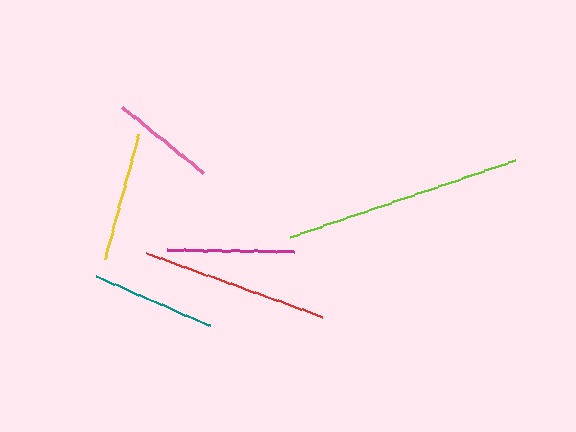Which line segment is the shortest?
The pink line is the shortest at approximately 105 pixels.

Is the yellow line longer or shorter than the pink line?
The yellow line is longer than the pink line.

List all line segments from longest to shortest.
From longest to shortest: lime, red, yellow, magenta, teal, pink.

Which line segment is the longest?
The lime line is the longest at approximately 237 pixels.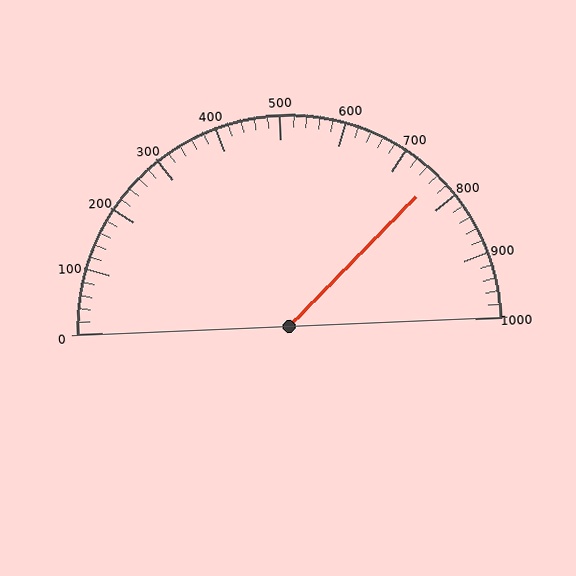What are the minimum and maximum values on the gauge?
The gauge ranges from 0 to 1000.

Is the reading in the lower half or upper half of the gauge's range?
The reading is in the upper half of the range (0 to 1000).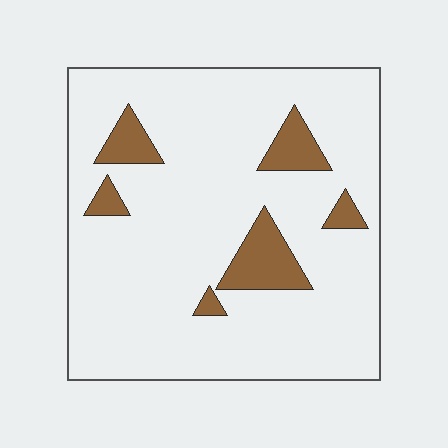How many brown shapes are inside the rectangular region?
6.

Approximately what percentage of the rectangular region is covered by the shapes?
Approximately 10%.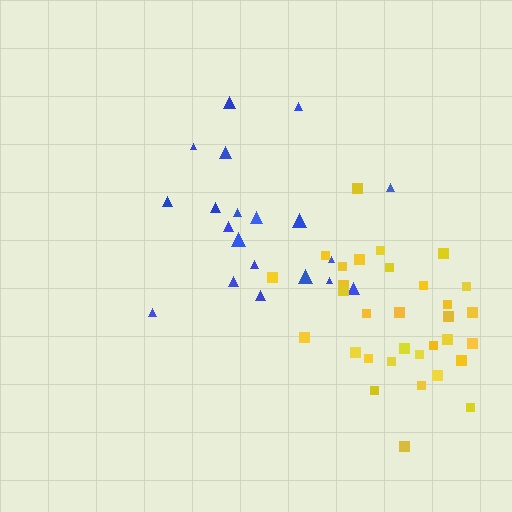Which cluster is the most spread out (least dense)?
Blue.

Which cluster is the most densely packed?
Yellow.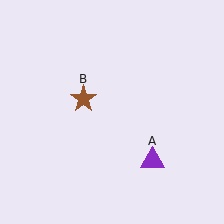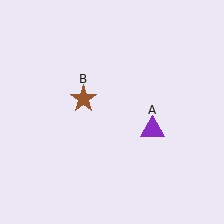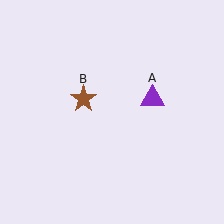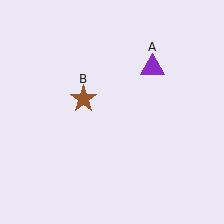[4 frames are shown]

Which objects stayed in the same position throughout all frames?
Brown star (object B) remained stationary.